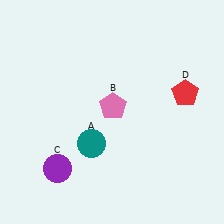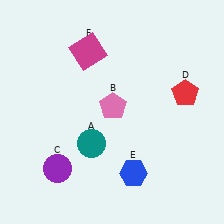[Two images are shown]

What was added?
A blue hexagon (E), a magenta square (F) were added in Image 2.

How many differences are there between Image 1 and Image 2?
There are 2 differences between the two images.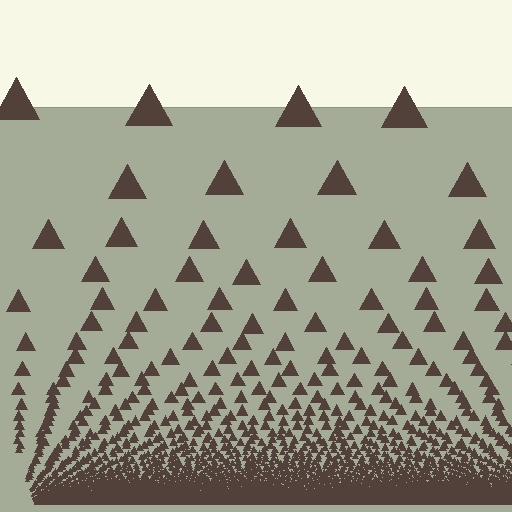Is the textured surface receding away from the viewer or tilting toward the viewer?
The surface appears to tilt toward the viewer. Texture elements get larger and sparser toward the top.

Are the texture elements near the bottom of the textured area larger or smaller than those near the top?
Smaller. The gradient is inverted — elements near the bottom are smaller and denser.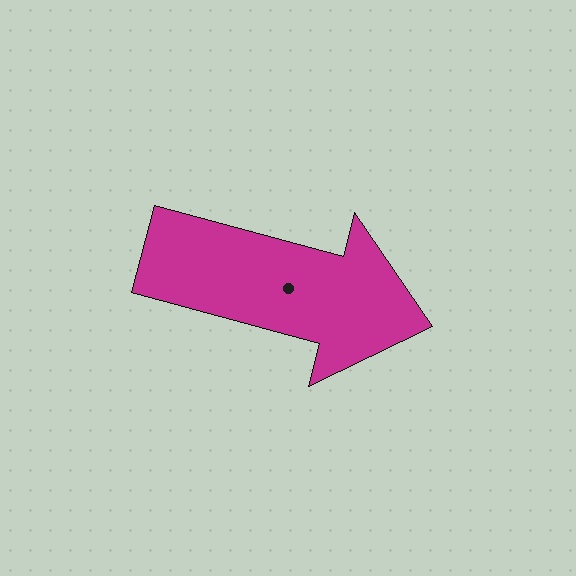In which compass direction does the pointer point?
East.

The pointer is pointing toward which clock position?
Roughly 3 o'clock.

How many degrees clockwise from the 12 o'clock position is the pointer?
Approximately 105 degrees.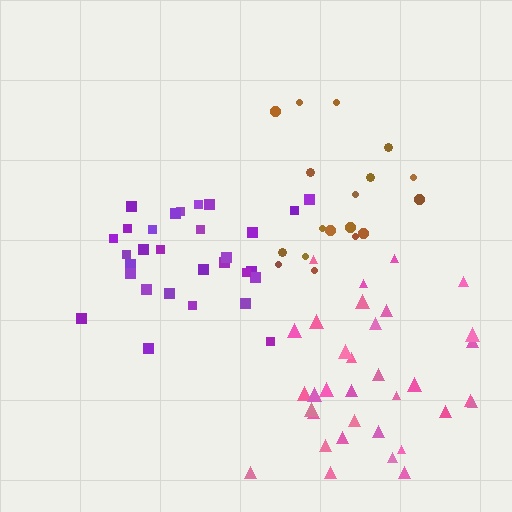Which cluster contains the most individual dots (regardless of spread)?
Pink (34).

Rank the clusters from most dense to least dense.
purple, brown, pink.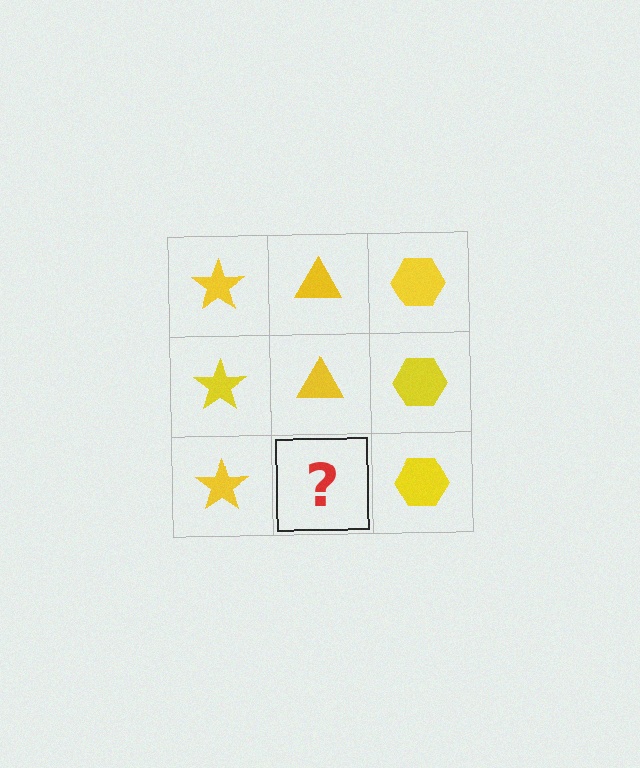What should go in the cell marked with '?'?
The missing cell should contain a yellow triangle.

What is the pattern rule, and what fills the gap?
The rule is that each column has a consistent shape. The gap should be filled with a yellow triangle.